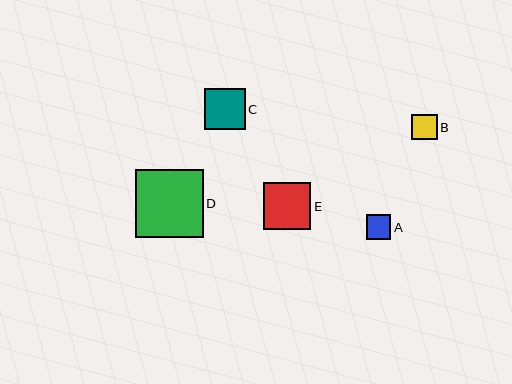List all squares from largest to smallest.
From largest to smallest: D, E, C, B, A.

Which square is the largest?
Square D is the largest with a size of approximately 68 pixels.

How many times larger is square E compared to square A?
Square E is approximately 1.9 times the size of square A.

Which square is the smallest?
Square A is the smallest with a size of approximately 25 pixels.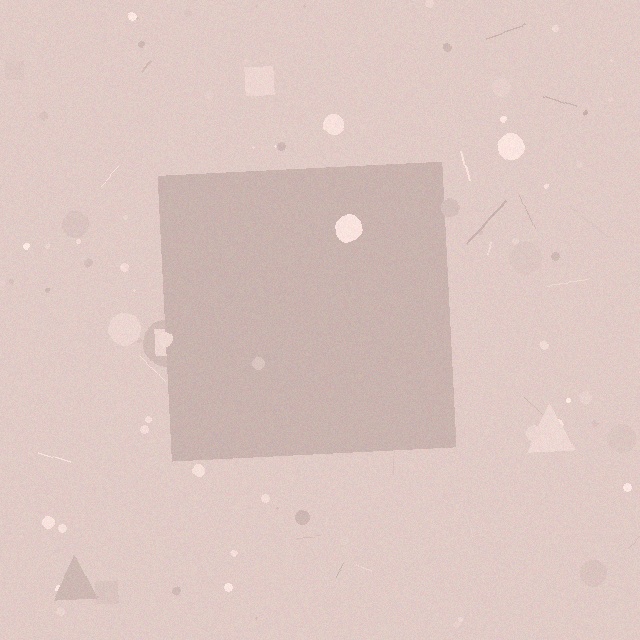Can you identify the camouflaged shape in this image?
The camouflaged shape is a square.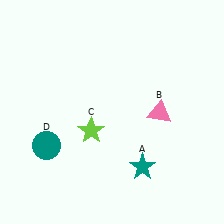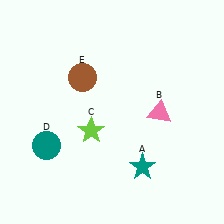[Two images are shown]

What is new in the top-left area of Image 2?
A brown circle (E) was added in the top-left area of Image 2.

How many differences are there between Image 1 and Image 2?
There is 1 difference between the two images.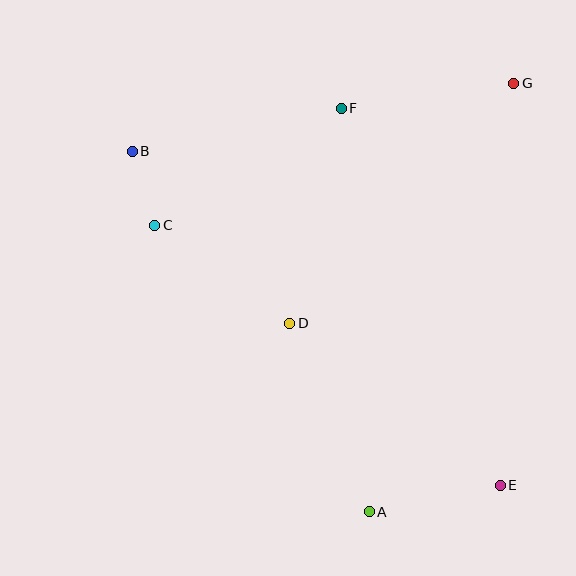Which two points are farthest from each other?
Points B and E are farthest from each other.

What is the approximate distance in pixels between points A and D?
The distance between A and D is approximately 204 pixels.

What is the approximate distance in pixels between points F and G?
The distance between F and G is approximately 174 pixels.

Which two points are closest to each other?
Points B and C are closest to each other.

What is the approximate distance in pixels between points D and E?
The distance between D and E is approximately 266 pixels.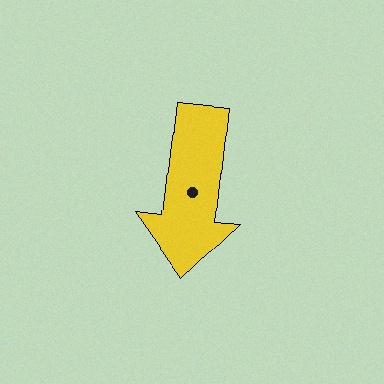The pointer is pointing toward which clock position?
Roughly 6 o'clock.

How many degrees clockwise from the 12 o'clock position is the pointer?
Approximately 186 degrees.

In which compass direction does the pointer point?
South.